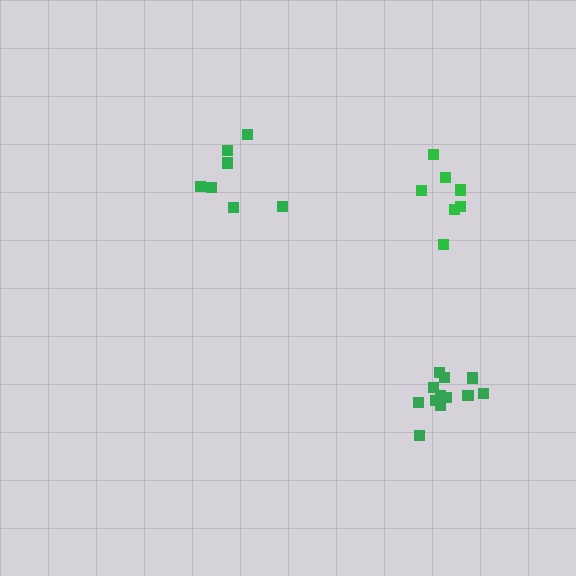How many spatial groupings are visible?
There are 3 spatial groupings.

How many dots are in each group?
Group 1: 7 dots, Group 2: 7 dots, Group 3: 12 dots (26 total).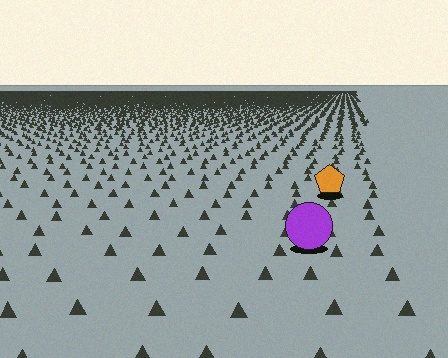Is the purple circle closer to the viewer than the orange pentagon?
Yes. The purple circle is closer — you can tell from the texture gradient: the ground texture is coarser near it.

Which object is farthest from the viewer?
The orange pentagon is farthest from the viewer. It appears smaller and the ground texture around it is denser.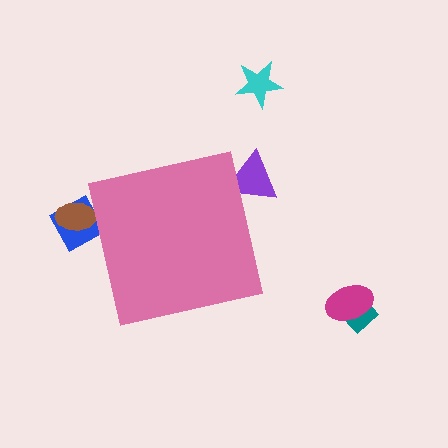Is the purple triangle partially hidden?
Yes, the purple triangle is partially hidden behind the pink square.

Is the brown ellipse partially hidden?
Yes, the brown ellipse is partially hidden behind the pink square.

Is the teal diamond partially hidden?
No, the teal diamond is fully visible.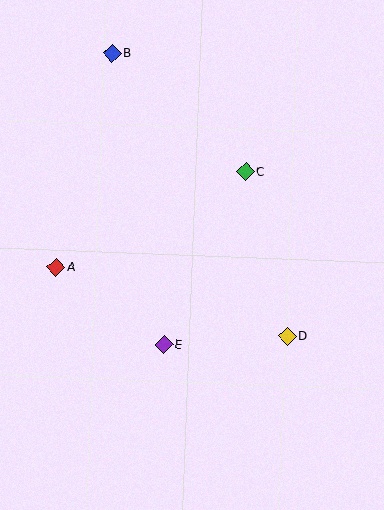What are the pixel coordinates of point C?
Point C is at (245, 171).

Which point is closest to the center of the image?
Point E at (164, 344) is closest to the center.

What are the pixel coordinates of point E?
Point E is at (164, 344).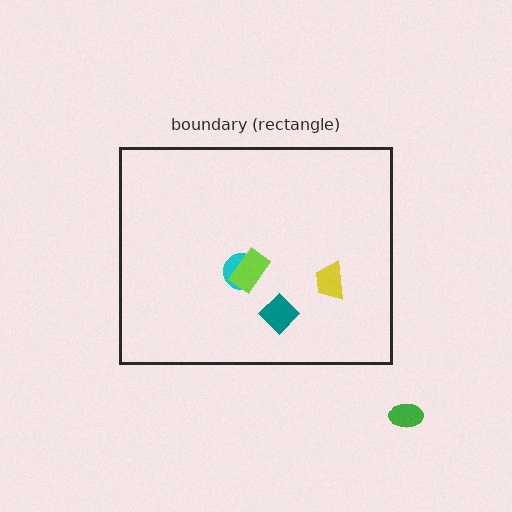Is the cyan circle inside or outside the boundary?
Inside.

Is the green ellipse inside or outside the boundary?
Outside.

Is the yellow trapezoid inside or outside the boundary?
Inside.